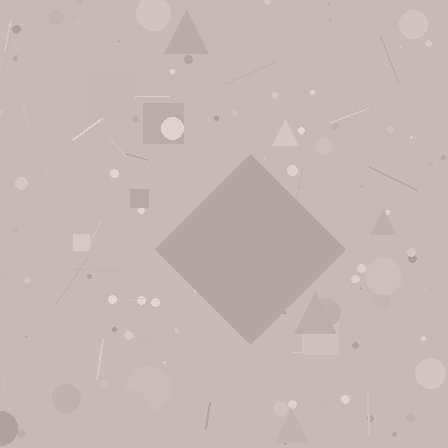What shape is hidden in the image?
A diamond is hidden in the image.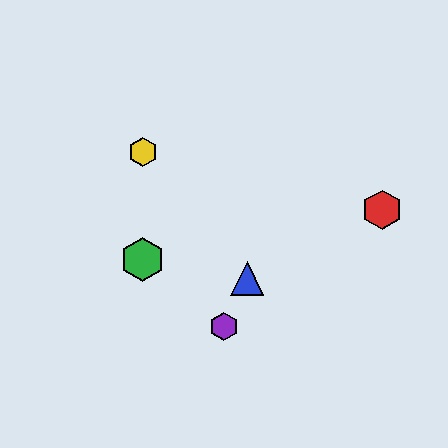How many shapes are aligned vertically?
2 shapes (the green hexagon, the yellow hexagon) are aligned vertically.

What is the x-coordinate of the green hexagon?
The green hexagon is at x≈143.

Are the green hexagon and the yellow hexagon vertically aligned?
Yes, both are at x≈143.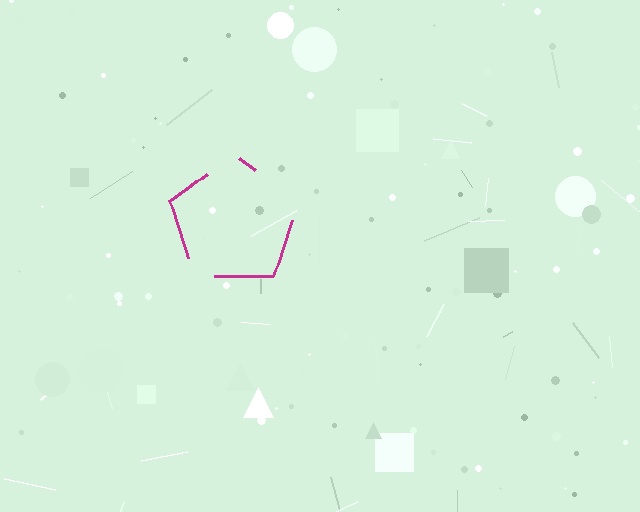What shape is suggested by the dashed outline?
The dashed outline suggests a pentagon.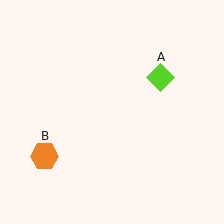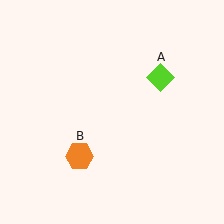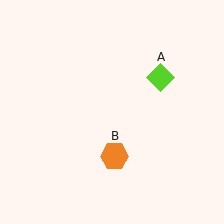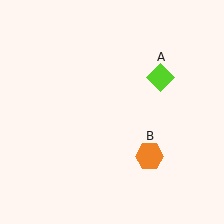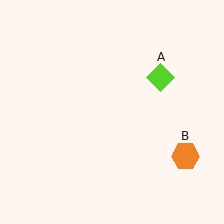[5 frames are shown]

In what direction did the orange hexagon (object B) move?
The orange hexagon (object B) moved right.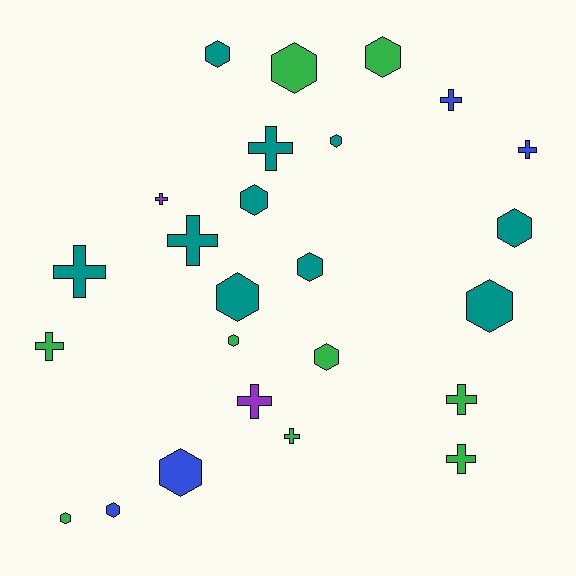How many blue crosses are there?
There are 2 blue crosses.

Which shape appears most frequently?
Hexagon, with 14 objects.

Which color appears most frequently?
Teal, with 10 objects.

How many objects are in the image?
There are 25 objects.